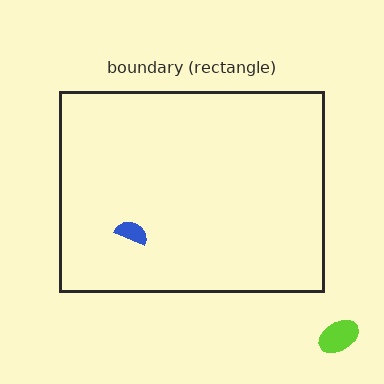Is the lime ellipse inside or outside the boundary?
Outside.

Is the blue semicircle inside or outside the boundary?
Inside.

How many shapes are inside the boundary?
1 inside, 1 outside.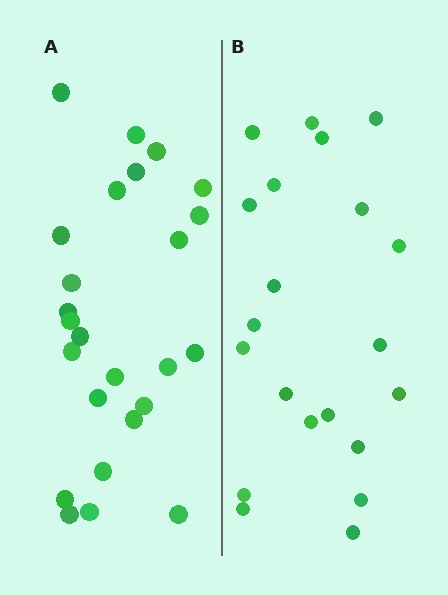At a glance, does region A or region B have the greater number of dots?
Region A (the left region) has more dots.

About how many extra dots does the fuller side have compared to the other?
Region A has about 4 more dots than region B.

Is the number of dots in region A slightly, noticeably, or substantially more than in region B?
Region A has only slightly more — the two regions are fairly close. The ratio is roughly 1.2 to 1.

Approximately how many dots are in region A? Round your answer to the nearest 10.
About 20 dots. (The exact count is 25, which rounds to 20.)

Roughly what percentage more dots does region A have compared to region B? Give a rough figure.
About 20% more.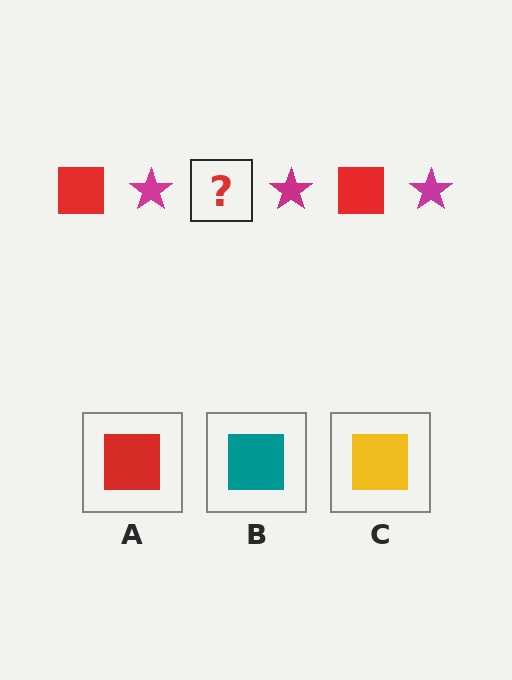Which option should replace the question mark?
Option A.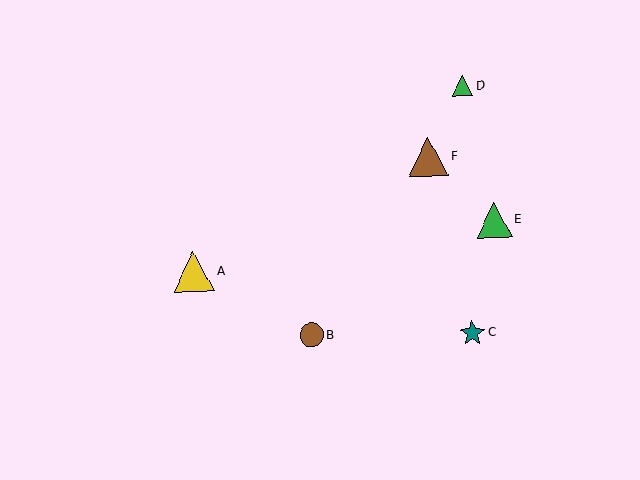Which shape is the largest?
The yellow triangle (labeled A) is the largest.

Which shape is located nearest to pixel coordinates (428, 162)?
The brown triangle (labeled F) at (428, 157) is nearest to that location.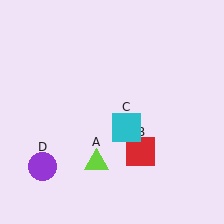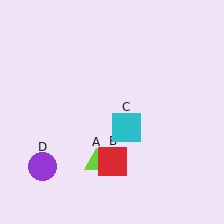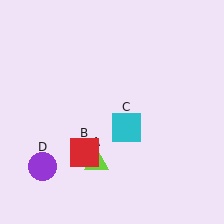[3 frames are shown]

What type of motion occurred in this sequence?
The red square (object B) rotated clockwise around the center of the scene.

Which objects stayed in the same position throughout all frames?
Lime triangle (object A) and cyan square (object C) and purple circle (object D) remained stationary.